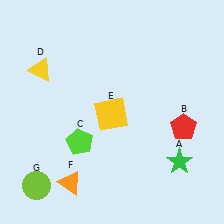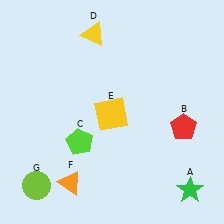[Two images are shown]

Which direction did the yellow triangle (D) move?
The yellow triangle (D) moved right.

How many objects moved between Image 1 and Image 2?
2 objects moved between the two images.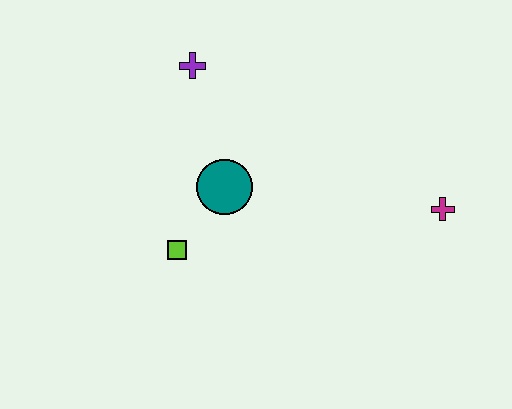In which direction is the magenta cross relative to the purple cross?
The magenta cross is to the right of the purple cross.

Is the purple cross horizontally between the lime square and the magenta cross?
Yes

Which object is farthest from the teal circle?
The magenta cross is farthest from the teal circle.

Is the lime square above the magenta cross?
No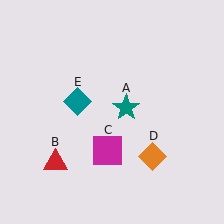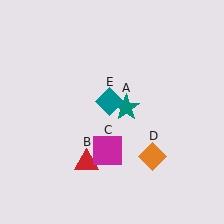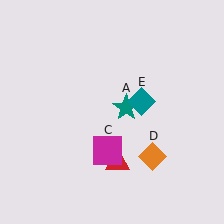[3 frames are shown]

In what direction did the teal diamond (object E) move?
The teal diamond (object E) moved right.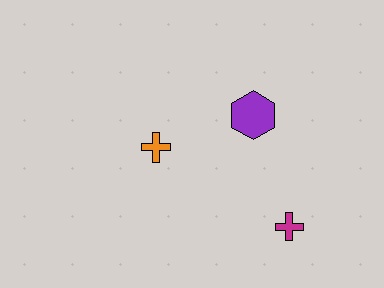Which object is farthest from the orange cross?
The magenta cross is farthest from the orange cross.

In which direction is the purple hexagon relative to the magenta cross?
The purple hexagon is above the magenta cross.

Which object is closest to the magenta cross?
The purple hexagon is closest to the magenta cross.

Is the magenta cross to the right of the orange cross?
Yes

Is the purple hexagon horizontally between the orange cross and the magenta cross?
Yes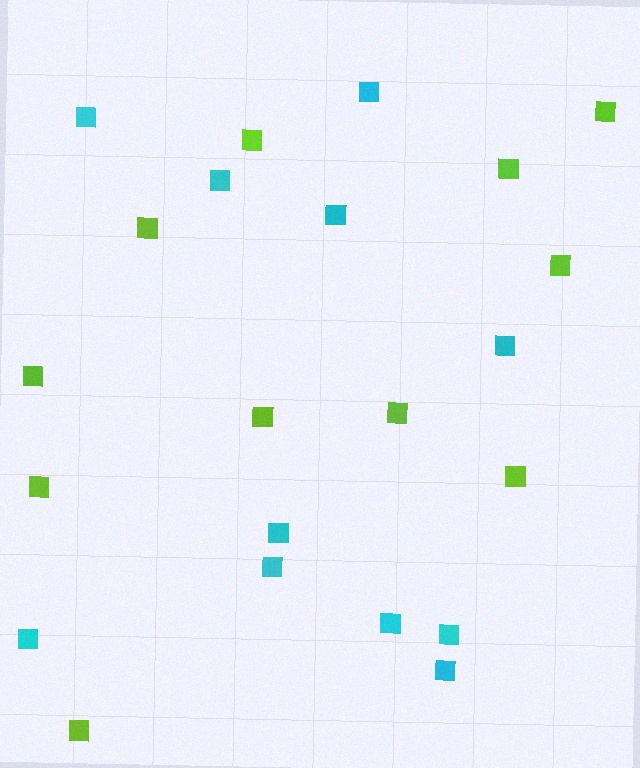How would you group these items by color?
There are 2 groups: one group of cyan squares (11) and one group of lime squares (11).